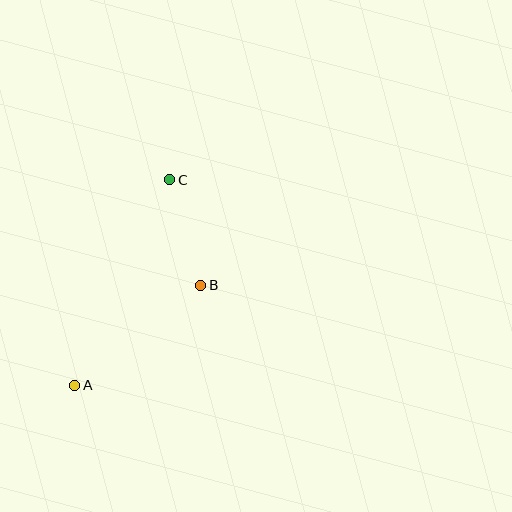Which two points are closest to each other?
Points B and C are closest to each other.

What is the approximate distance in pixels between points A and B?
The distance between A and B is approximately 161 pixels.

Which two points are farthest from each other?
Points A and C are farthest from each other.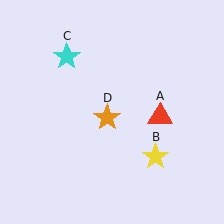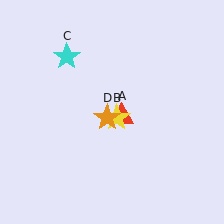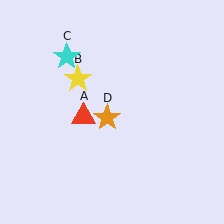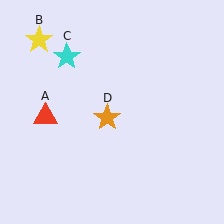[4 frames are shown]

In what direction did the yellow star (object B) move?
The yellow star (object B) moved up and to the left.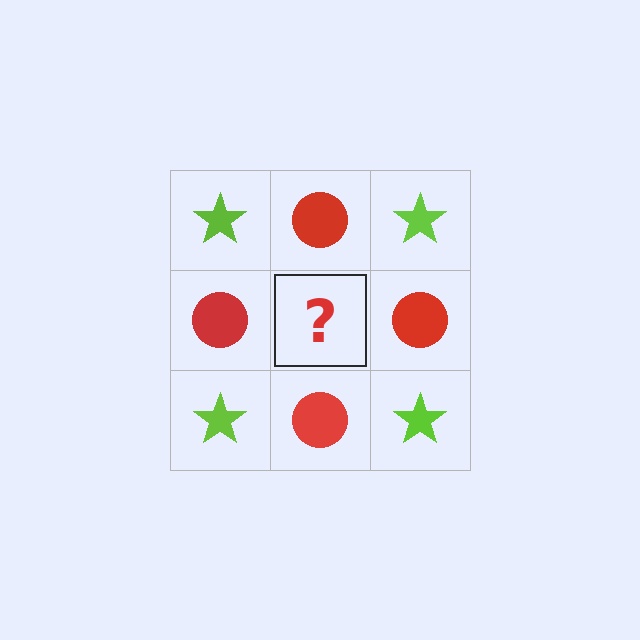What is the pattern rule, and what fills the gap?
The rule is that it alternates lime star and red circle in a checkerboard pattern. The gap should be filled with a lime star.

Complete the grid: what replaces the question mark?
The question mark should be replaced with a lime star.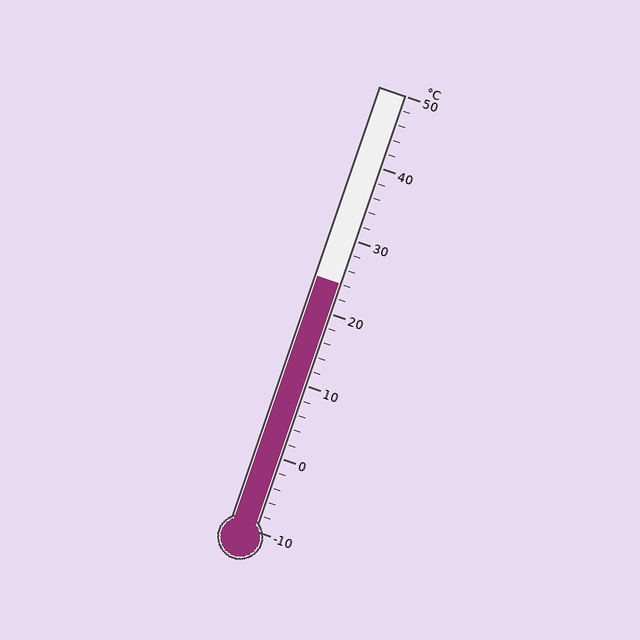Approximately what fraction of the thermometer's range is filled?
The thermometer is filled to approximately 55% of its range.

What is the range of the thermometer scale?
The thermometer scale ranges from -10°C to 50°C.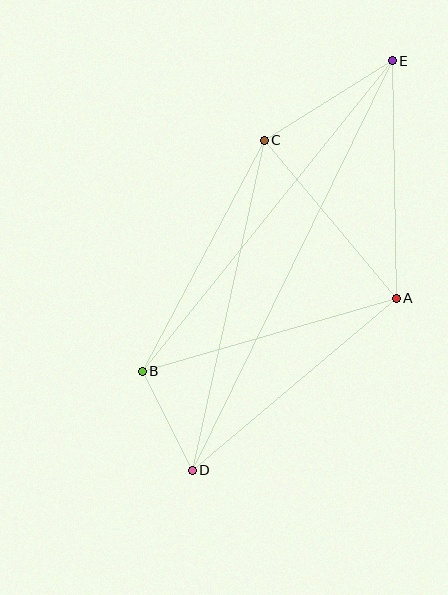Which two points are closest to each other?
Points B and D are closest to each other.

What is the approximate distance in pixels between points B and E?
The distance between B and E is approximately 399 pixels.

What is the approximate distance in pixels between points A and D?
The distance between A and D is approximately 267 pixels.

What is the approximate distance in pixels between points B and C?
The distance between B and C is approximately 261 pixels.